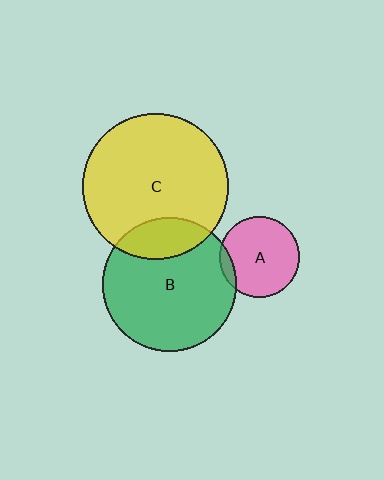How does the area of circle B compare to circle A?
Approximately 2.8 times.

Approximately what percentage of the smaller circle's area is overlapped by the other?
Approximately 10%.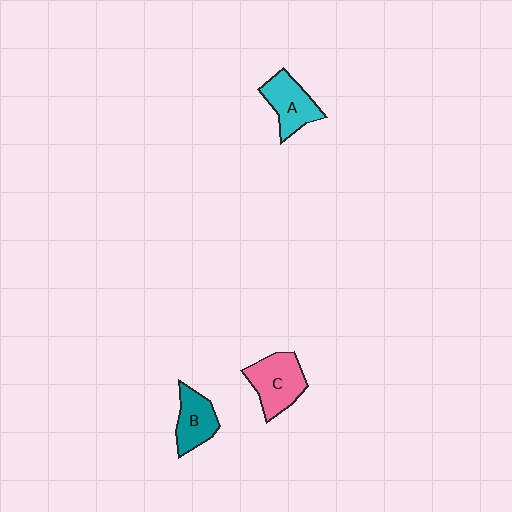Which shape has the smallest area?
Shape B (teal).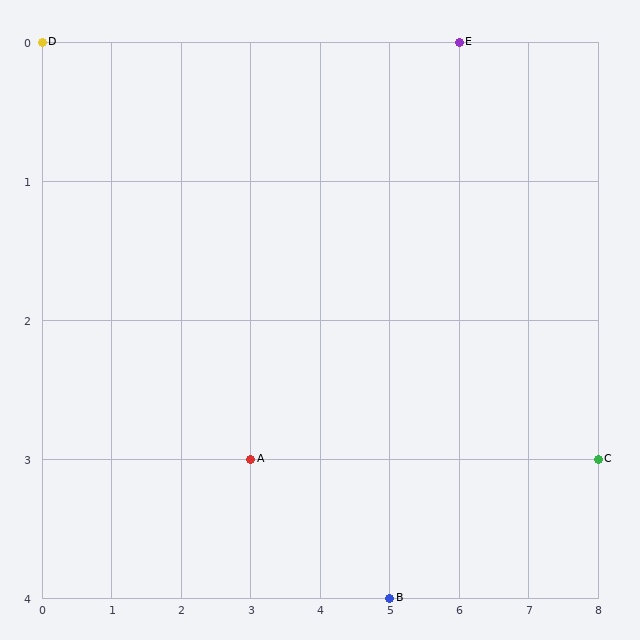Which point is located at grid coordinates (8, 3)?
Point C is at (8, 3).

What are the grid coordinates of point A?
Point A is at grid coordinates (3, 3).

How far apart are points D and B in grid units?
Points D and B are 5 columns and 4 rows apart (about 6.4 grid units diagonally).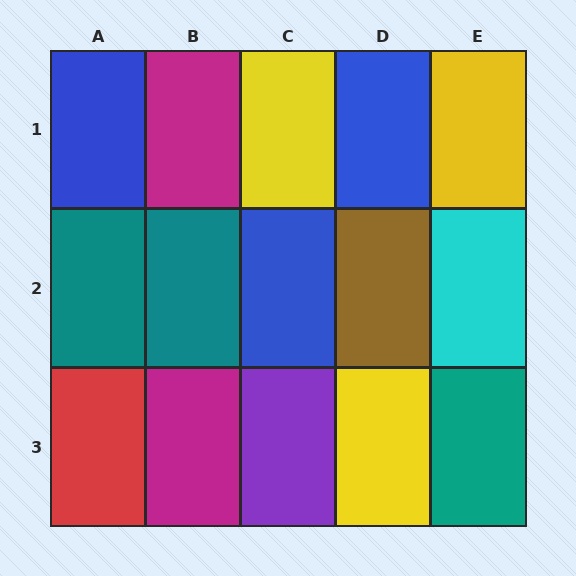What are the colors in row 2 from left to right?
Teal, teal, blue, brown, cyan.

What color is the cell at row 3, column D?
Yellow.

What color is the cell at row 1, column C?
Yellow.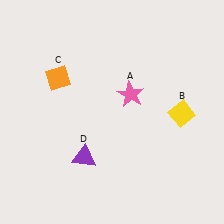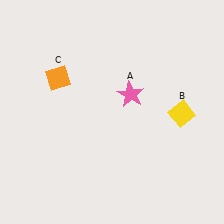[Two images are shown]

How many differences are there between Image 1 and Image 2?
There is 1 difference between the two images.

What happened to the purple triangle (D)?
The purple triangle (D) was removed in Image 2. It was in the bottom-left area of Image 1.